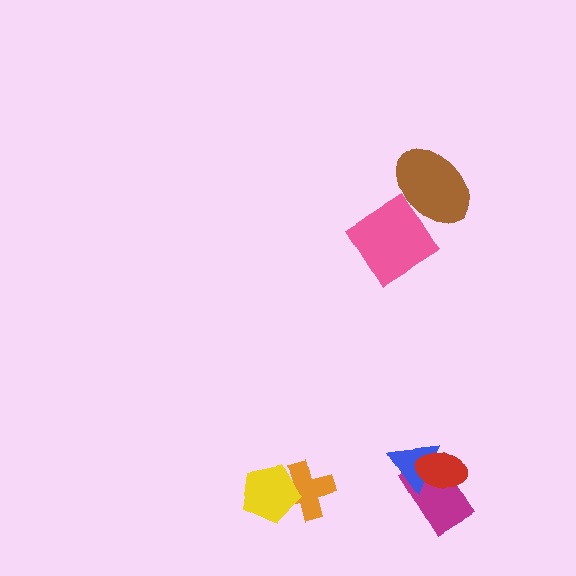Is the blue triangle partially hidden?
Yes, it is partially covered by another shape.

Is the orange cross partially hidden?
Yes, it is partially covered by another shape.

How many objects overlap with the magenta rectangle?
2 objects overlap with the magenta rectangle.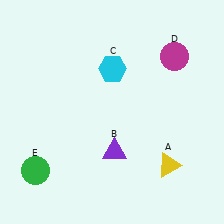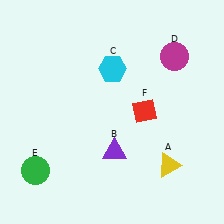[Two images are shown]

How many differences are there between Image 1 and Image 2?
There is 1 difference between the two images.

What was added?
A red diamond (F) was added in Image 2.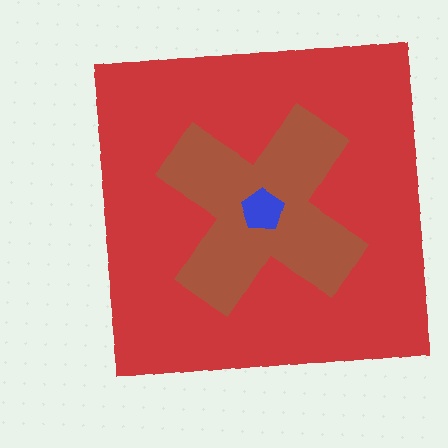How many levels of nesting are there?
3.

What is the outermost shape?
The red square.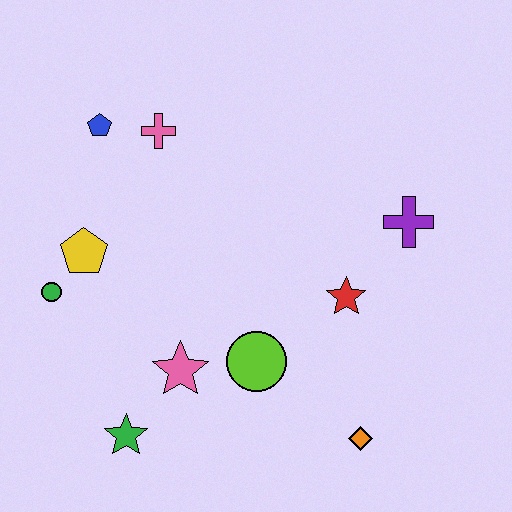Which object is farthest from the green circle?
The purple cross is farthest from the green circle.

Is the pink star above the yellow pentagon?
No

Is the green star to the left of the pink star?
Yes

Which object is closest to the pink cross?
The blue pentagon is closest to the pink cross.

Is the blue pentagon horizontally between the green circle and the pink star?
Yes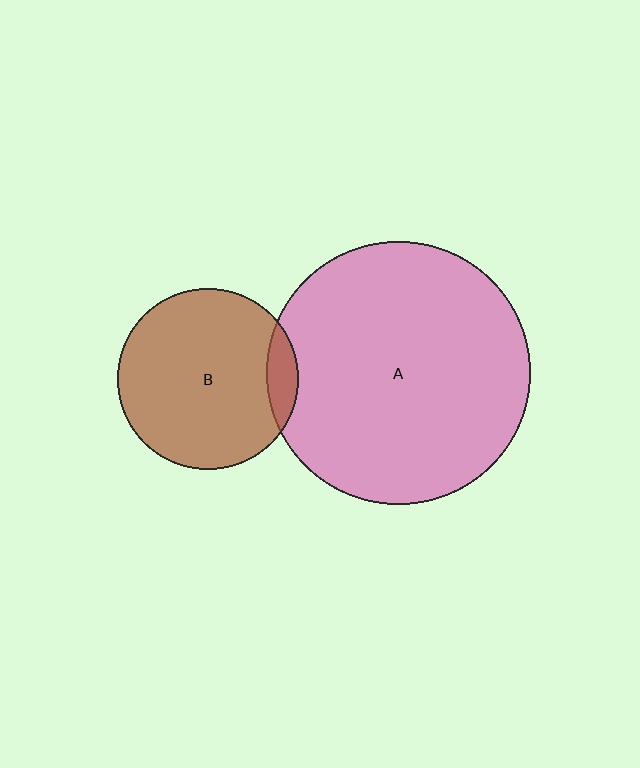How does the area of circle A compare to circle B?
Approximately 2.1 times.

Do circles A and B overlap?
Yes.